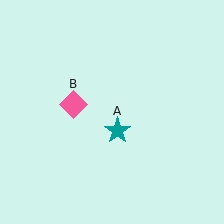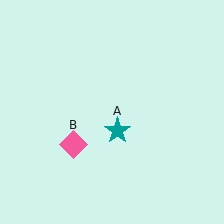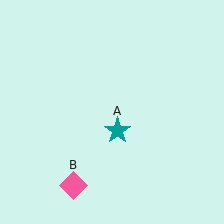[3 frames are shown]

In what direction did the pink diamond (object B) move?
The pink diamond (object B) moved down.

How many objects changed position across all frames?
1 object changed position: pink diamond (object B).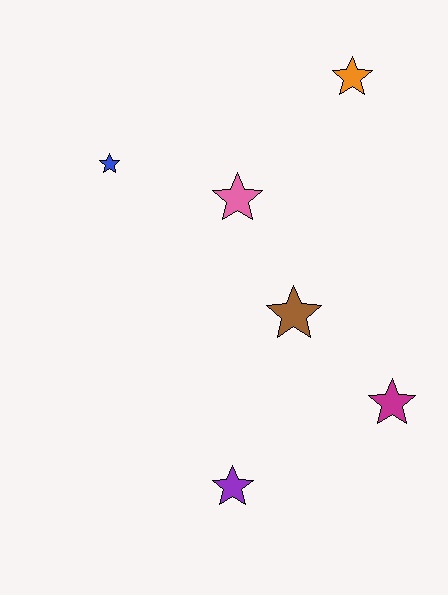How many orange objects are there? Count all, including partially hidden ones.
There is 1 orange object.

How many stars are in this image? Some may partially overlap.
There are 6 stars.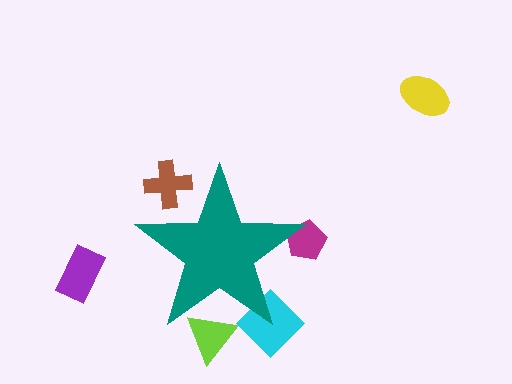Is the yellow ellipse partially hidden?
No, the yellow ellipse is fully visible.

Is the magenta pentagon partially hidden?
Yes, the magenta pentagon is partially hidden behind the teal star.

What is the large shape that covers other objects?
A teal star.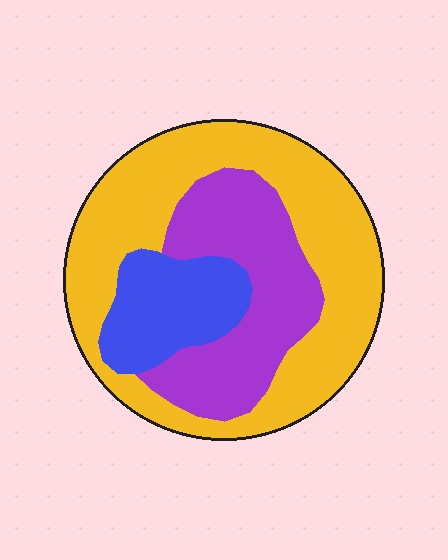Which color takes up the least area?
Blue, at roughly 15%.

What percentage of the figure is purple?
Purple covers around 30% of the figure.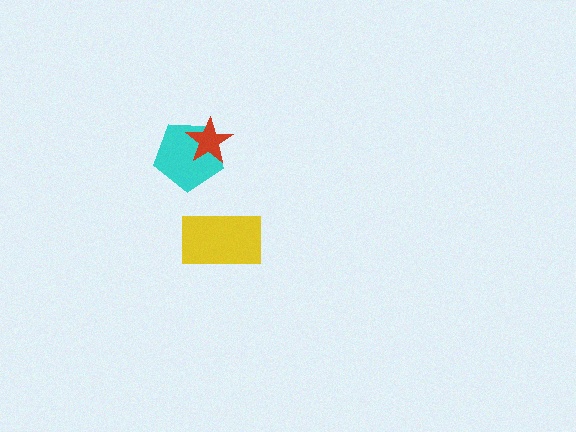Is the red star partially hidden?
No, no other shape covers it.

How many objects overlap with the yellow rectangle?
0 objects overlap with the yellow rectangle.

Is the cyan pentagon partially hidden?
Yes, it is partially covered by another shape.